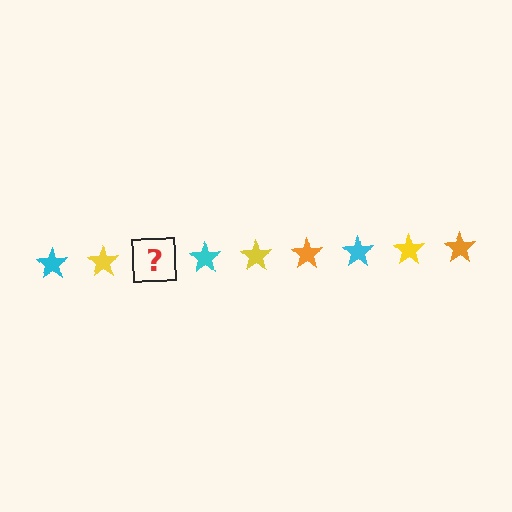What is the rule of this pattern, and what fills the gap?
The rule is that the pattern cycles through cyan, yellow, orange stars. The gap should be filled with an orange star.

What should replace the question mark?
The question mark should be replaced with an orange star.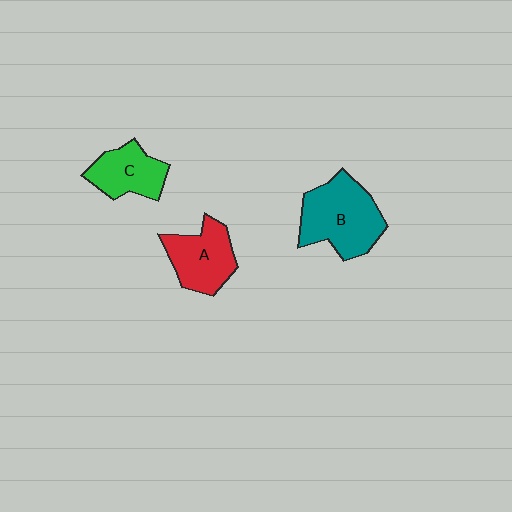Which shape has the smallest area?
Shape C (green).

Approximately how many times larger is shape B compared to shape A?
Approximately 1.4 times.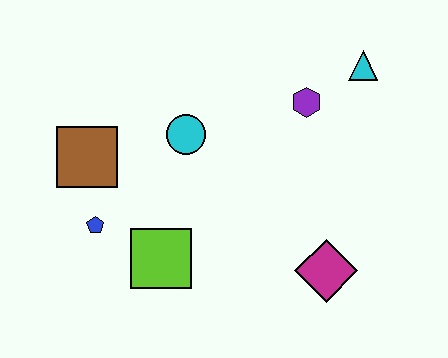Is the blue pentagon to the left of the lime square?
Yes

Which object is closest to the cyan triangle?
The purple hexagon is closest to the cyan triangle.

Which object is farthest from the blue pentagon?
The cyan triangle is farthest from the blue pentagon.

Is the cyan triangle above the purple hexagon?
Yes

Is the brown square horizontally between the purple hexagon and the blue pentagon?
No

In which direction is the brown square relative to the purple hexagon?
The brown square is to the left of the purple hexagon.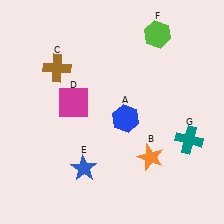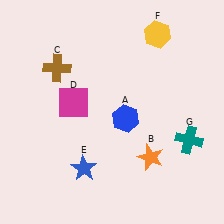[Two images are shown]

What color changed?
The hexagon (F) changed from lime in Image 1 to yellow in Image 2.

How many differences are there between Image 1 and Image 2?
There is 1 difference between the two images.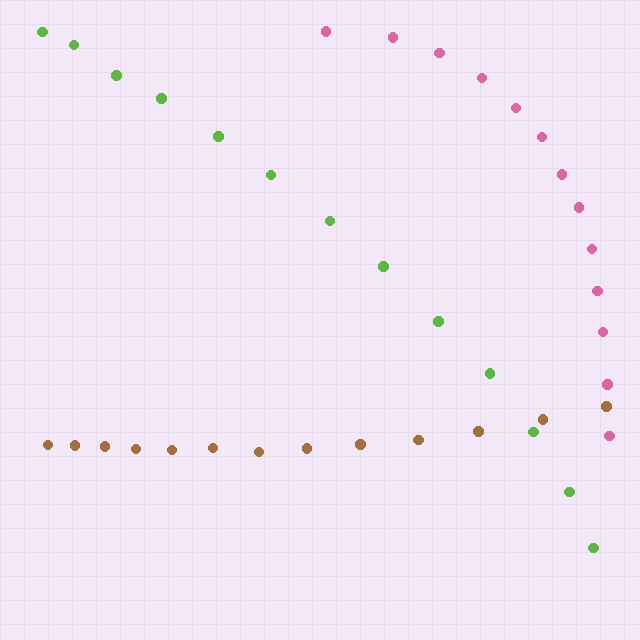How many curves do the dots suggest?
There are 3 distinct paths.